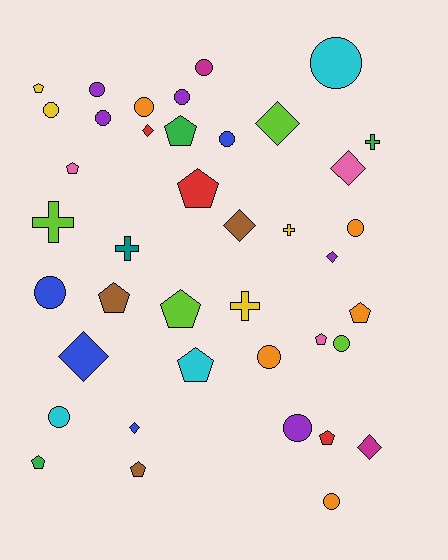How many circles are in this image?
There are 15 circles.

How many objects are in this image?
There are 40 objects.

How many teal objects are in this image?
There is 1 teal object.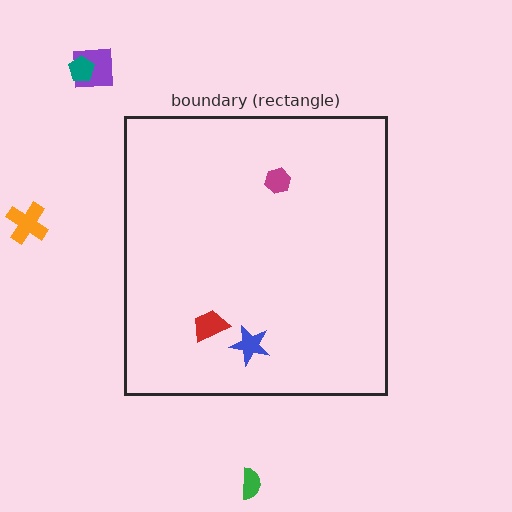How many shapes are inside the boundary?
3 inside, 4 outside.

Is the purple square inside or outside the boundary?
Outside.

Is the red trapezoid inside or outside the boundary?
Inside.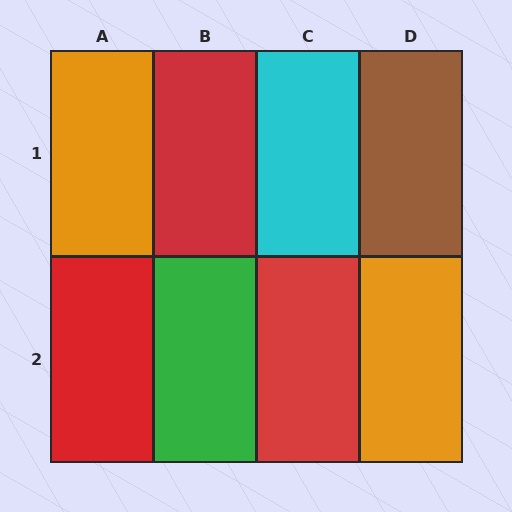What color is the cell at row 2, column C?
Red.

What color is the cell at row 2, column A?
Red.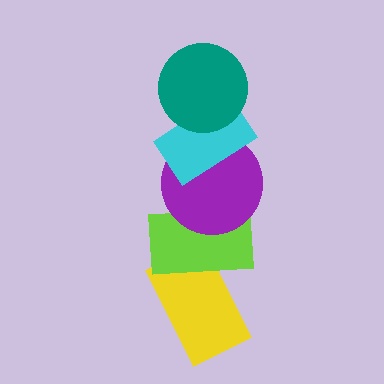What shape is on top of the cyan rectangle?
The teal circle is on top of the cyan rectangle.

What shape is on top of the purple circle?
The cyan rectangle is on top of the purple circle.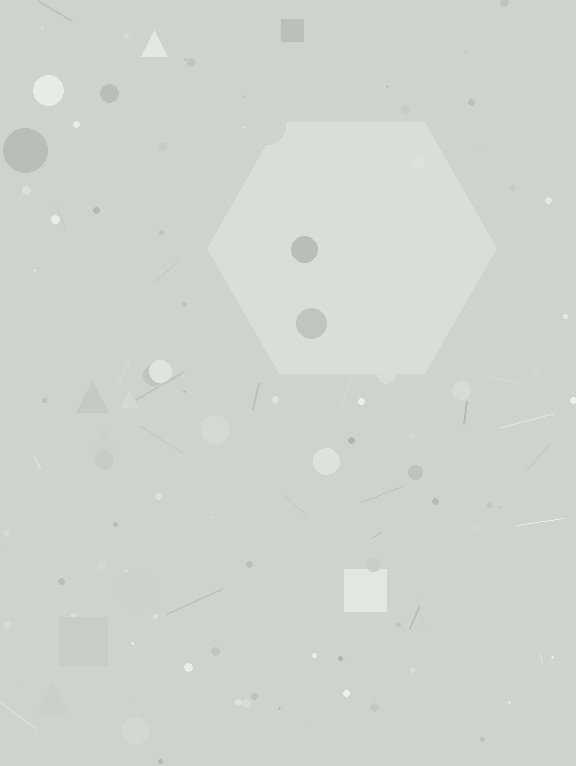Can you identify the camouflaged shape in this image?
The camouflaged shape is a hexagon.